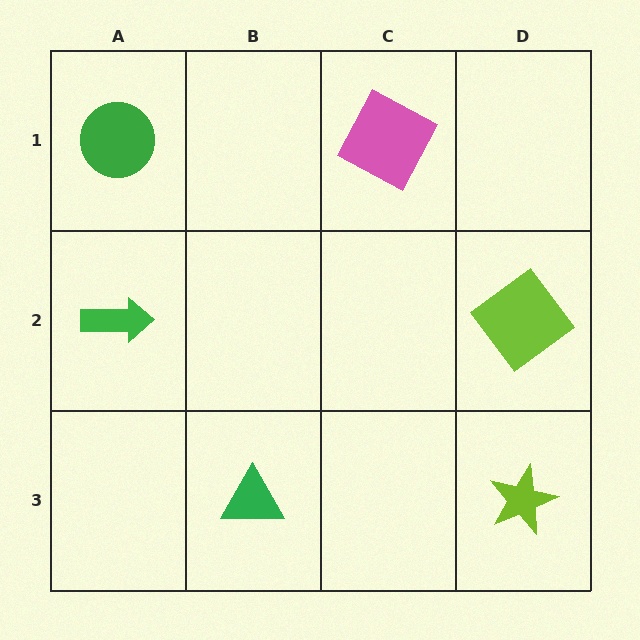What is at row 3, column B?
A green triangle.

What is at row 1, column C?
A pink square.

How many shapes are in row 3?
2 shapes.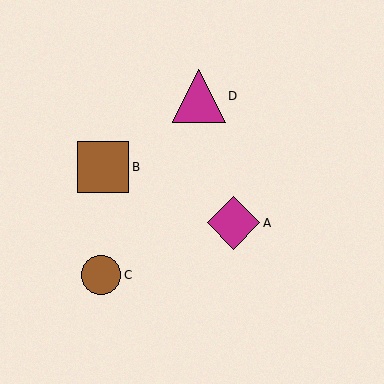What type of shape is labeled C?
Shape C is a brown circle.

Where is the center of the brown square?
The center of the brown square is at (103, 167).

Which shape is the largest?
The magenta triangle (labeled D) is the largest.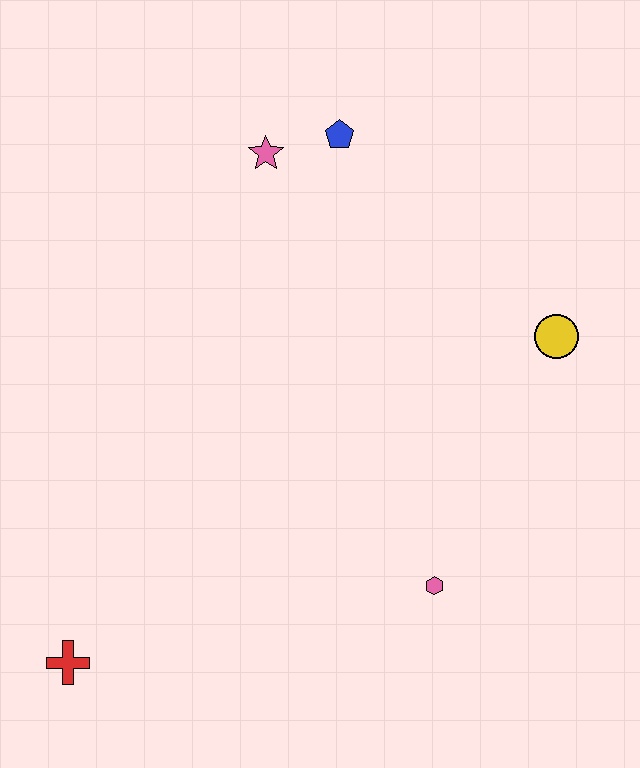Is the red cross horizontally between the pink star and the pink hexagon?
No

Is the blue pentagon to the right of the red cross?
Yes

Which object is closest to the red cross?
The pink hexagon is closest to the red cross.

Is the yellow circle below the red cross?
No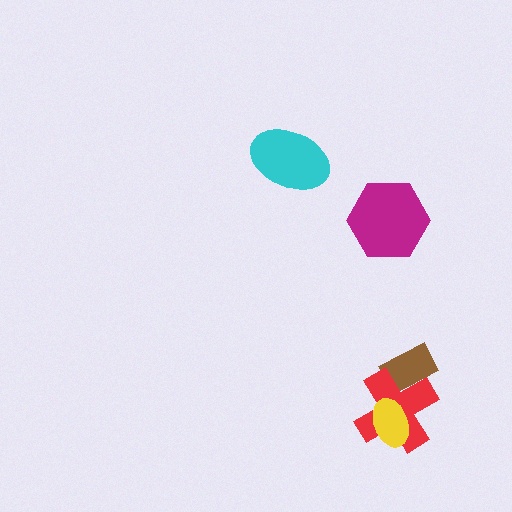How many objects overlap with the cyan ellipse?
0 objects overlap with the cyan ellipse.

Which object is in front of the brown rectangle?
The red cross is in front of the brown rectangle.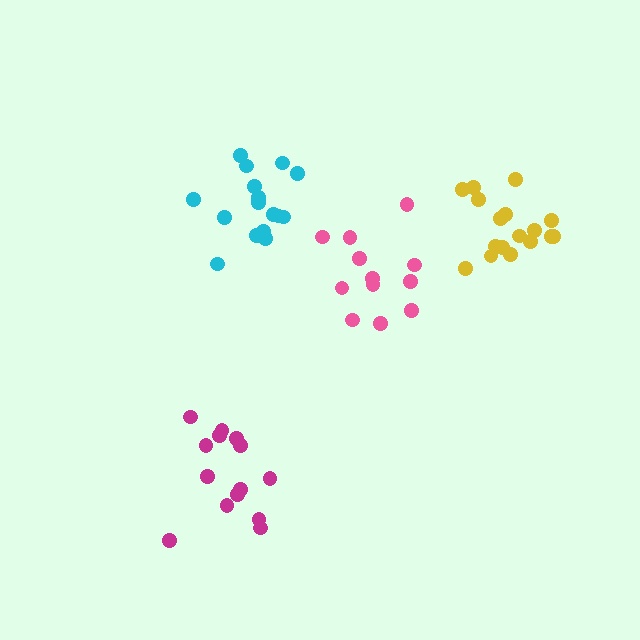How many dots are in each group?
Group 1: 16 dots, Group 2: 17 dots, Group 3: 12 dots, Group 4: 14 dots (59 total).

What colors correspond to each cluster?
The clusters are colored: cyan, yellow, pink, magenta.